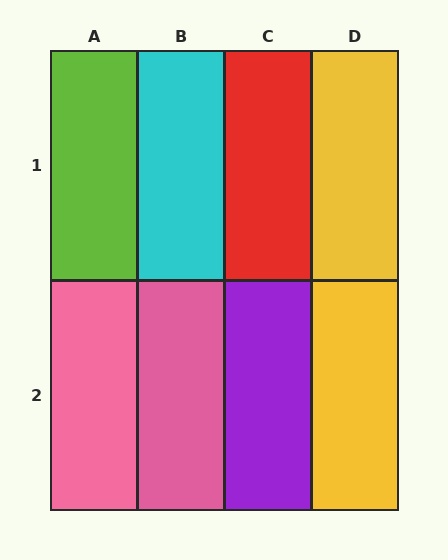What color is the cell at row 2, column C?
Purple.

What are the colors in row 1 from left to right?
Lime, cyan, red, yellow.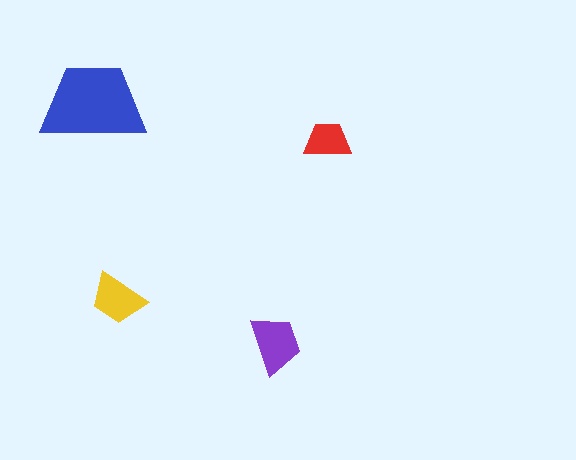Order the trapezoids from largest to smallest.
the blue one, the purple one, the yellow one, the red one.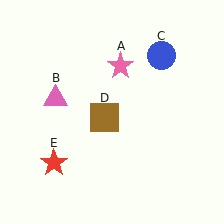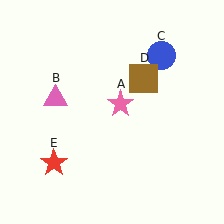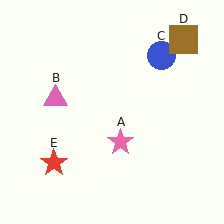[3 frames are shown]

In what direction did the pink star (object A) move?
The pink star (object A) moved down.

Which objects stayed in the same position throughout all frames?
Pink triangle (object B) and blue circle (object C) and red star (object E) remained stationary.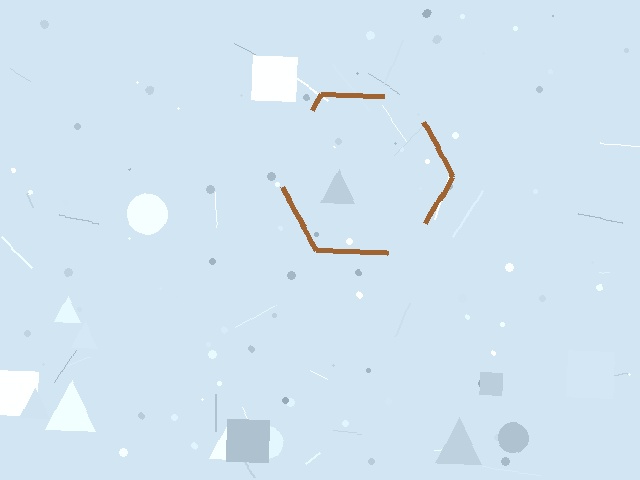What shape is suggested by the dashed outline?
The dashed outline suggests a hexagon.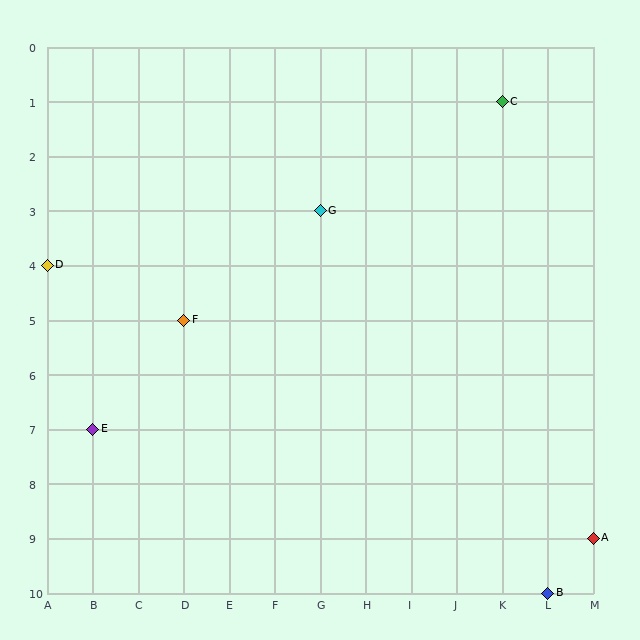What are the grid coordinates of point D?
Point D is at grid coordinates (A, 4).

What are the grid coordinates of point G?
Point G is at grid coordinates (G, 3).